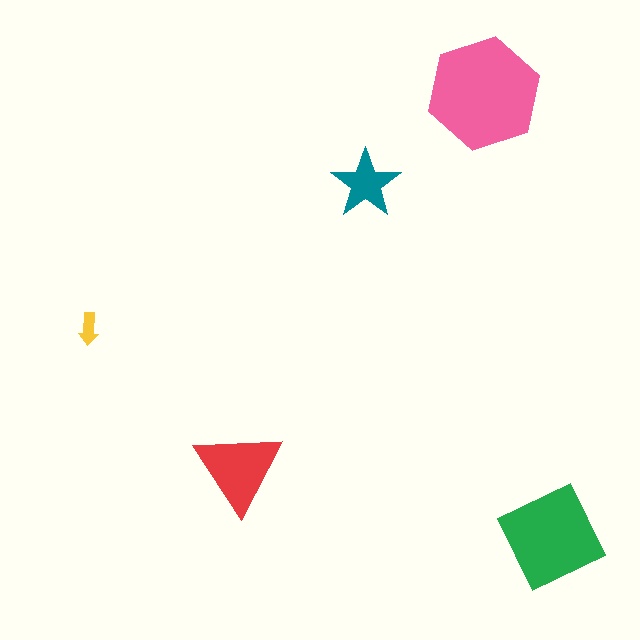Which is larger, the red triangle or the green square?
The green square.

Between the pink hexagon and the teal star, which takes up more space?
The pink hexagon.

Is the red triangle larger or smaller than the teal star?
Larger.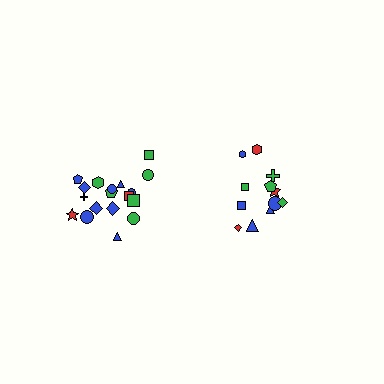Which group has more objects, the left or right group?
The left group.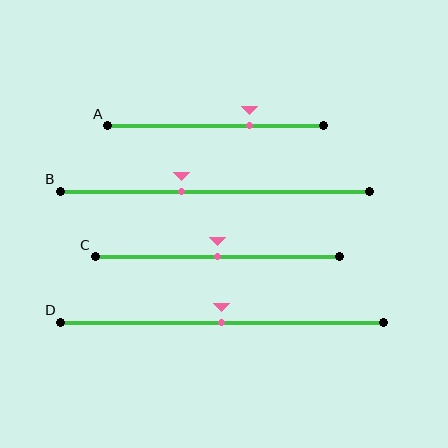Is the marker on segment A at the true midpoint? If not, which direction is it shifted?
No, the marker on segment A is shifted to the right by about 16% of the segment length.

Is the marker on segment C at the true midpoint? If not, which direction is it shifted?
Yes, the marker on segment C is at the true midpoint.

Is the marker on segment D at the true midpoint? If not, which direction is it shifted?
Yes, the marker on segment D is at the true midpoint.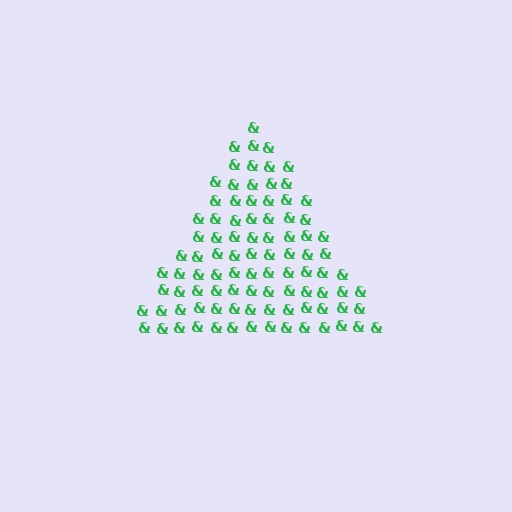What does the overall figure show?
The overall figure shows a triangle.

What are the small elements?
The small elements are ampersands.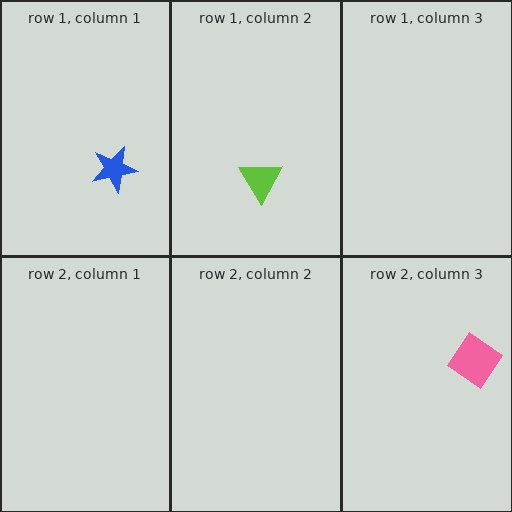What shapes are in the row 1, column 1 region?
The blue star.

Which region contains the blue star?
The row 1, column 1 region.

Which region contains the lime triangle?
The row 1, column 2 region.